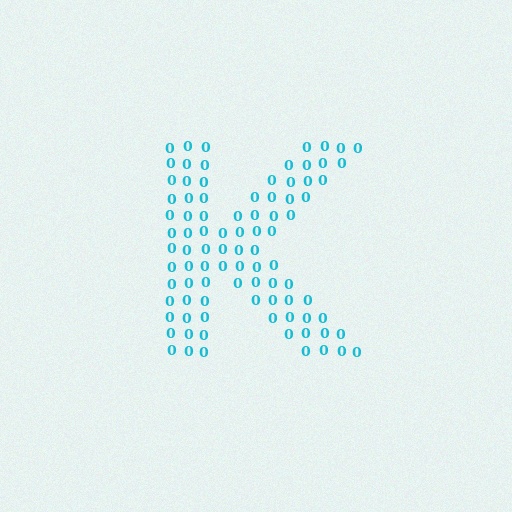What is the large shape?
The large shape is the letter K.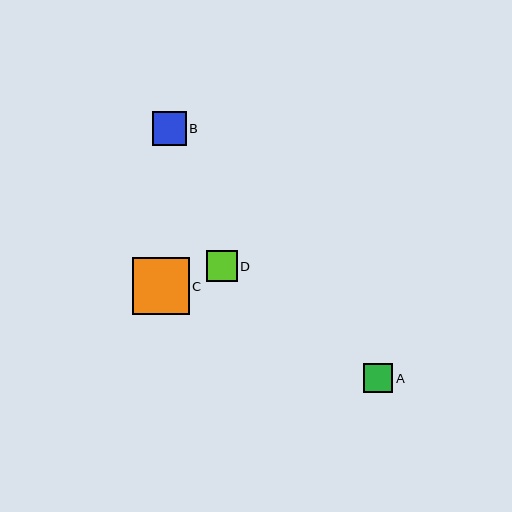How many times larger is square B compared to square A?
Square B is approximately 1.1 times the size of square A.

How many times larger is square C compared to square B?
Square C is approximately 1.7 times the size of square B.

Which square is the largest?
Square C is the largest with a size of approximately 56 pixels.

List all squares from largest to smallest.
From largest to smallest: C, B, D, A.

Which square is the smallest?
Square A is the smallest with a size of approximately 29 pixels.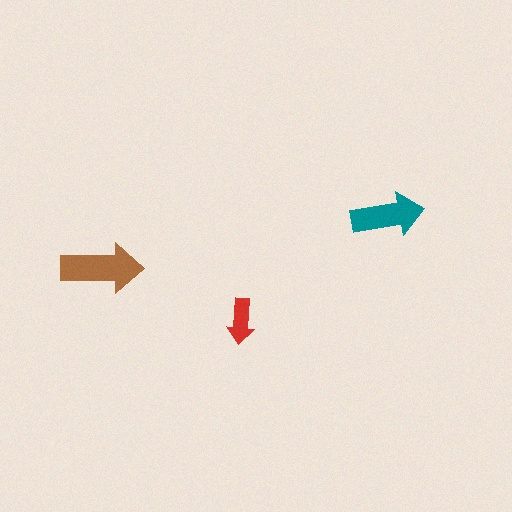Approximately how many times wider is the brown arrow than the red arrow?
About 2 times wider.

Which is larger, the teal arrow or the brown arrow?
The brown one.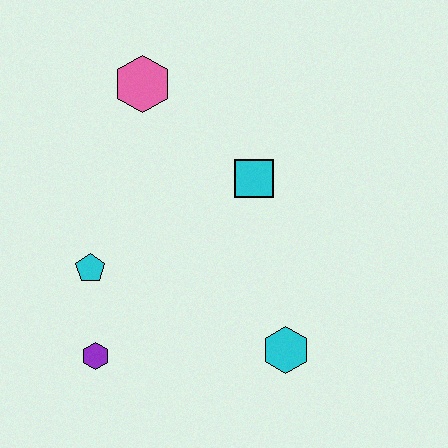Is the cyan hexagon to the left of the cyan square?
No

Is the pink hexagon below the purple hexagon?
No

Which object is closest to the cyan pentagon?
The purple hexagon is closest to the cyan pentagon.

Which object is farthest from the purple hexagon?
The pink hexagon is farthest from the purple hexagon.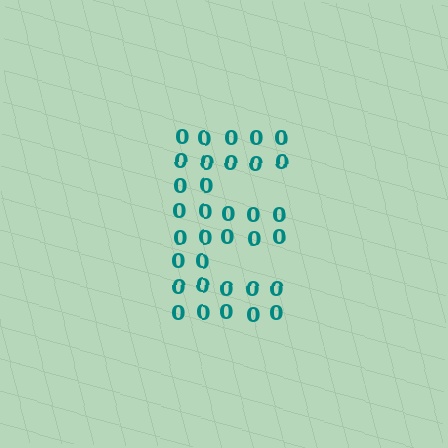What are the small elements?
The small elements are digit 0's.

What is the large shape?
The large shape is the letter E.